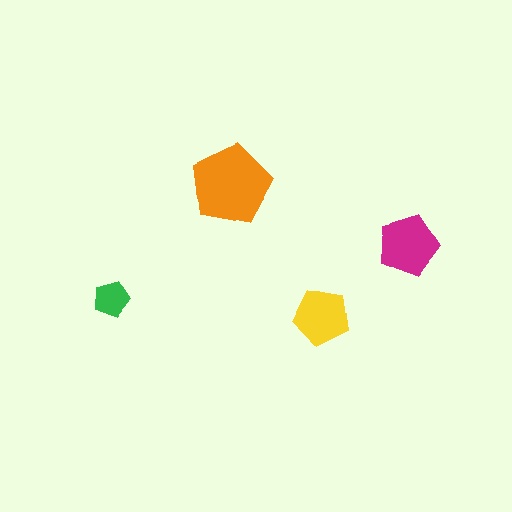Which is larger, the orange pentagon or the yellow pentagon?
The orange one.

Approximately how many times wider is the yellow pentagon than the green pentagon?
About 1.5 times wider.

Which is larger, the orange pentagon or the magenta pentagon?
The orange one.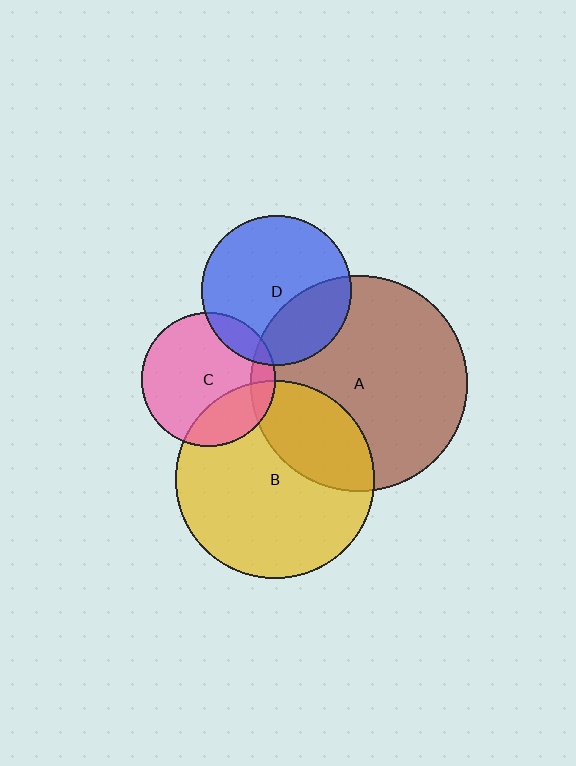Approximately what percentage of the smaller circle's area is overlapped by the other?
Approximately 30%.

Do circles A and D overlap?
Yes.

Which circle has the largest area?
Circle A (brown).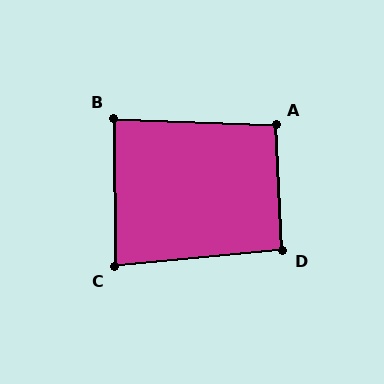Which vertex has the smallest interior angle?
C, at approximately 85 degrees.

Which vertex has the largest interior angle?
A, at approximately 95 degrees.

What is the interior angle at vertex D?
Approximately 93 degrees (approximately right).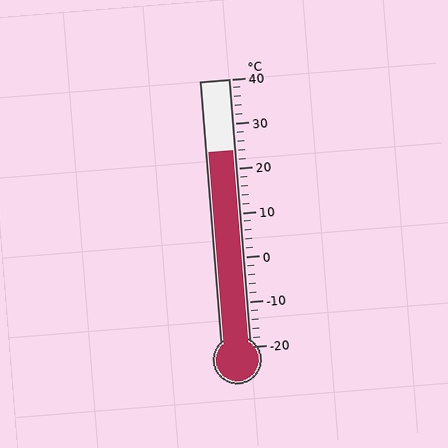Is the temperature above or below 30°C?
The temperature is below 30°C.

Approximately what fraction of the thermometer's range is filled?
The thermometer is filled to approximately 75% of its range.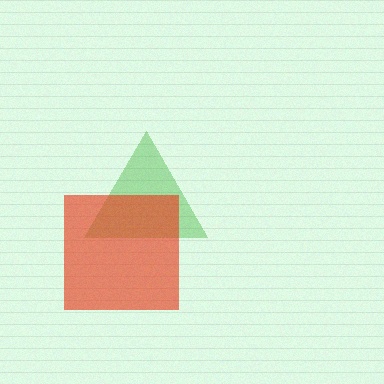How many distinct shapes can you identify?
There are 2 distinct shapes: a green triangle, a red square.